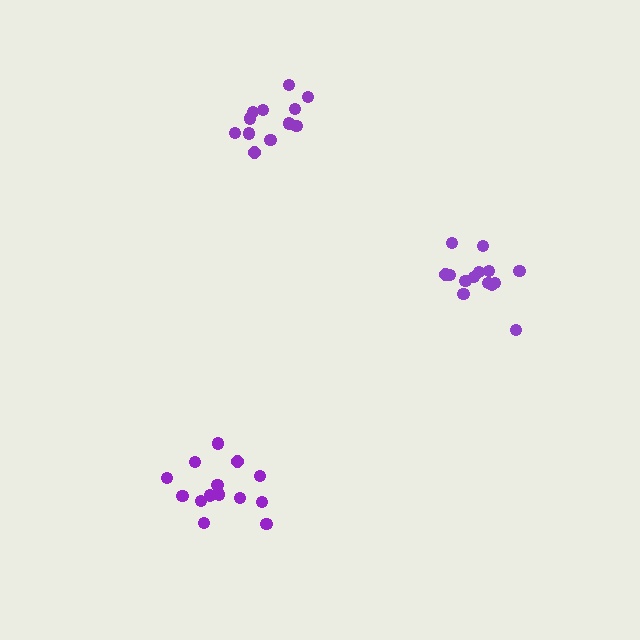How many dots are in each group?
Group 1: 12 dots, Group 2: 14 dots, Group 3: 14 dots (40 total).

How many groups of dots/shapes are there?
There are 3 groups.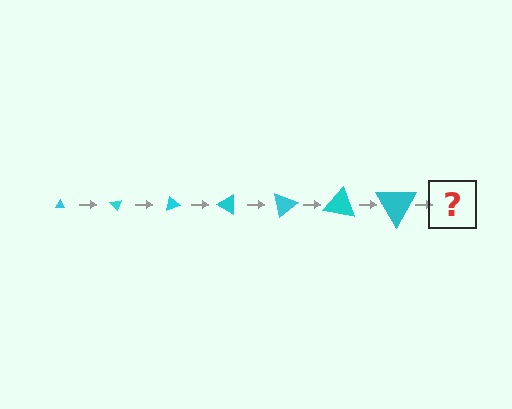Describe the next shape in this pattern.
It should be a triangle, larger than the previous one and rotated 350 degrees from the start.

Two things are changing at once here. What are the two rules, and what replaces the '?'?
The two rules are that the triangle grows larger each step and it rotates 50 degrees each step. The '?' should be a triangle, larger than the previous one and rotated 350 degrees from the start.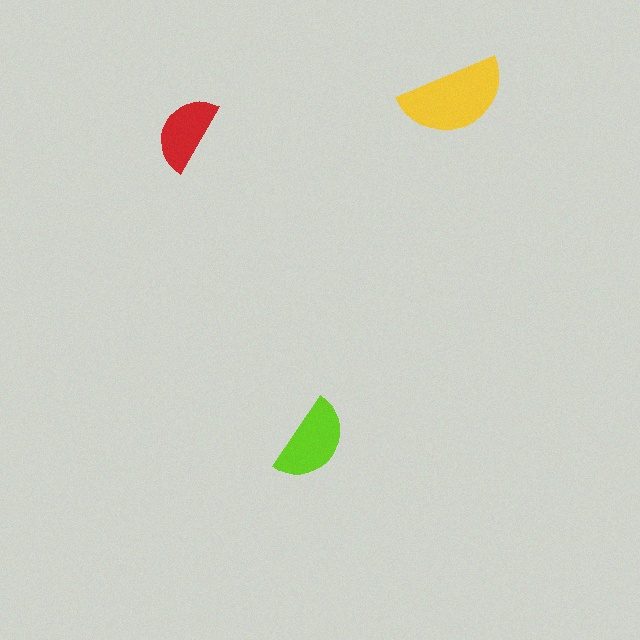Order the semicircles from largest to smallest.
the yellow one, the lime one, the red one.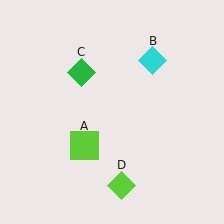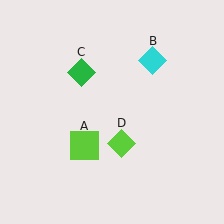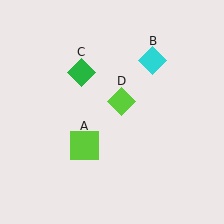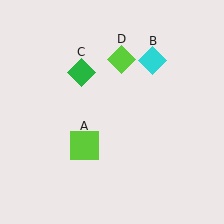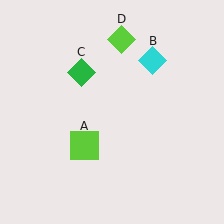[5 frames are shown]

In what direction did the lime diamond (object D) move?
The lime diamond (object D) moved up.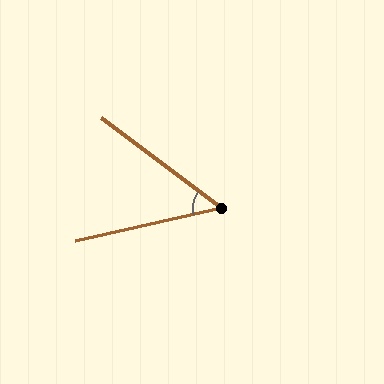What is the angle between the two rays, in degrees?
Approximately 50 degrees.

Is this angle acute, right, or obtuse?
It is acute.